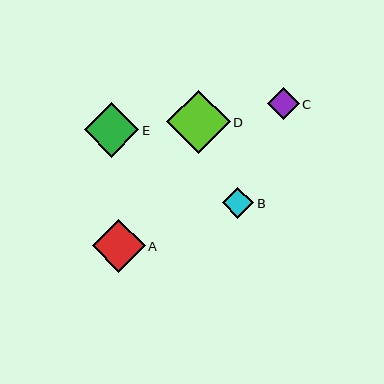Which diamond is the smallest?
Diamond C is the smallest with a size of approximately 31 pixels.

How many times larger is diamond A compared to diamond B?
Diamond A is approximately 1.7 times the size of diamond B.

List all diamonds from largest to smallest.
From largest to smallest: D, E, A, B, C.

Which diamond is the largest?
Diamond D is the largest with a size of approximately 64 pixels.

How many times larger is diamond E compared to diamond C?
Diamond E is approximately 1.7 times the size of diamond C.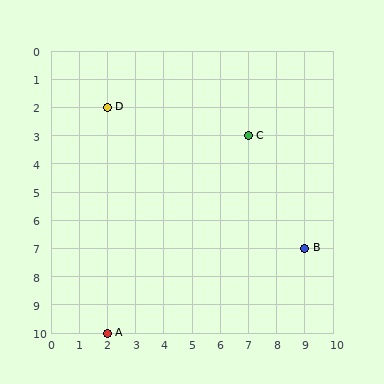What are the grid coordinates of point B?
Point B is at grid coordinates (9, 7).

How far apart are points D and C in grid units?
Points D and C are 5 columns and 1 row apart (about 5.1 grid units diagonally).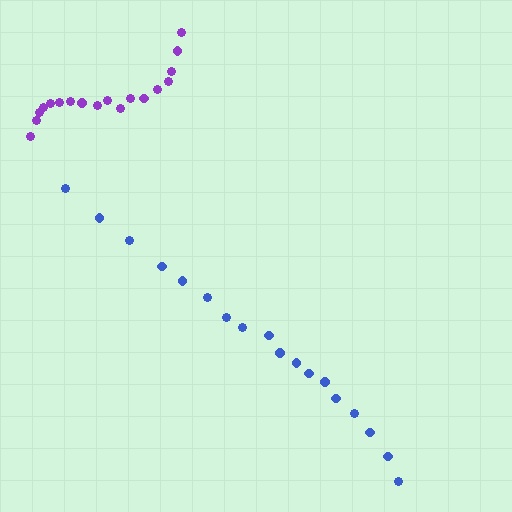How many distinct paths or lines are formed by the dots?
There are 2 distinct paths.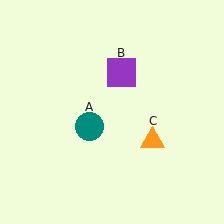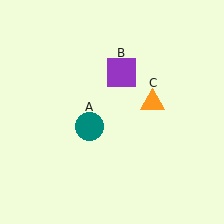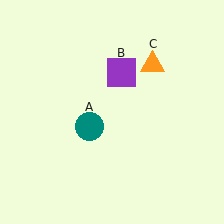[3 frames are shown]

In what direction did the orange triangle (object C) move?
The orange triangle (object C) moved up.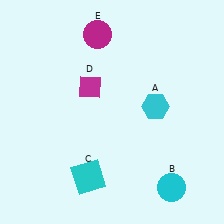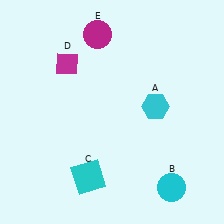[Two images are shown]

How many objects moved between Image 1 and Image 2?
1 object moved between the two images.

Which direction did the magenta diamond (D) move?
The magenta diamond (D) moved up.